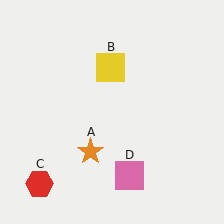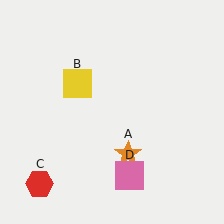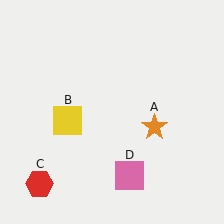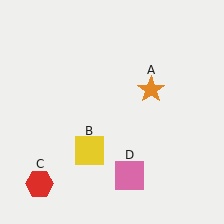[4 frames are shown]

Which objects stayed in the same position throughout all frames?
Red hexagon (object C) and pink square (object D) remained stationary.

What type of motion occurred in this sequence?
The orange star (object A), yellow square (object B) rotated counterclockwise around the center of the scene.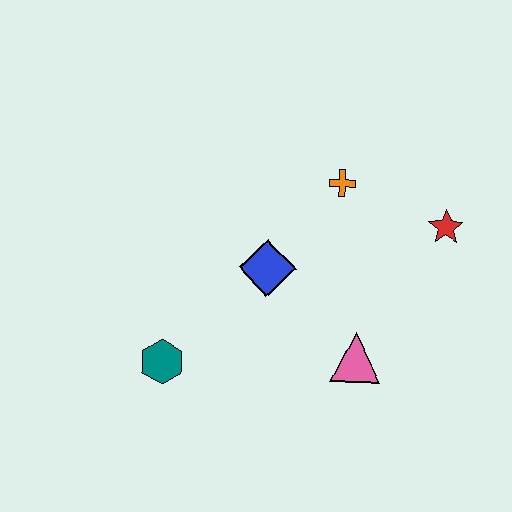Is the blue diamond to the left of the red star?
Yes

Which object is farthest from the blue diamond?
The red star is farthest from the blue diamond.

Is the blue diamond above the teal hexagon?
Yes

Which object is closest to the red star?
The orange cross is closest to the red star.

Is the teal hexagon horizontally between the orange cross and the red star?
No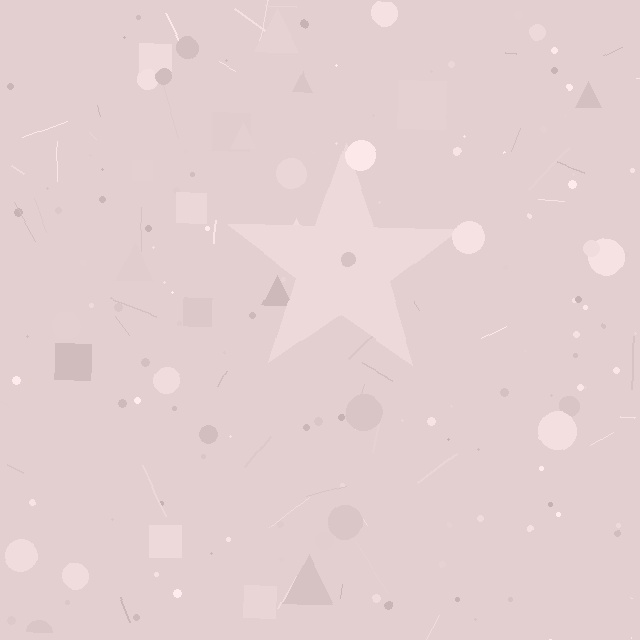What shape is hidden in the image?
A star is hidden in the image.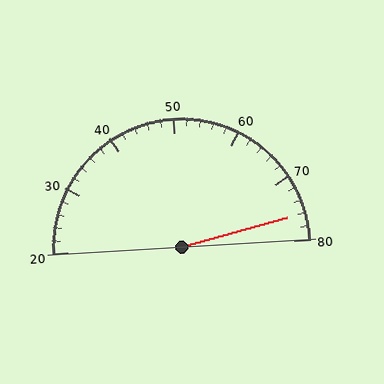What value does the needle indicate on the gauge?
The needle indicates approximately 76.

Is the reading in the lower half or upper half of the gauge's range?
The reading is in the upper half of the range (20 to 80).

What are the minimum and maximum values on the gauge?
The gauge ranges from 20 to 80.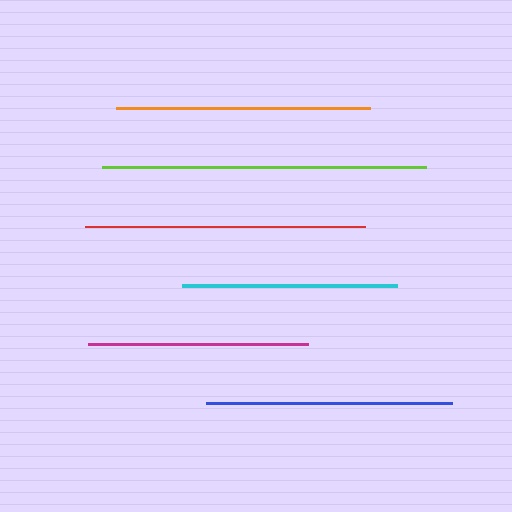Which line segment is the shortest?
The cyan line is the shortest at approximately 215 pixels.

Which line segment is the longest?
The lime line is the longest at approximately 324 pixels.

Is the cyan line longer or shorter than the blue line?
The blue line is longer than the cyan line.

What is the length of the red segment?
The red segment is approximately 280 pixels long.